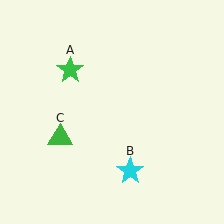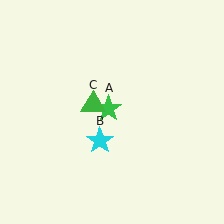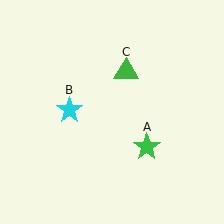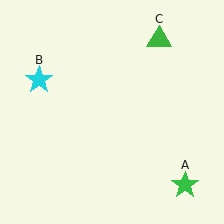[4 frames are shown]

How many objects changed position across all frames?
3 objects changed position: green star (object A), cyan star (object B), green triangle (object C).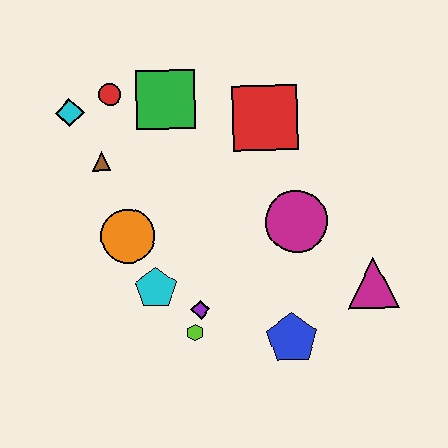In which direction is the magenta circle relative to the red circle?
The magenta circle is to the right of the red circle.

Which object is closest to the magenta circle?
The magenta triangle is closest to the magenta circle.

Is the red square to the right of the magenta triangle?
No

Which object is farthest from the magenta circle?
The cyan diamond is farthest from the magenta circle.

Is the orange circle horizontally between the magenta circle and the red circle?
Yes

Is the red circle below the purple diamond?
No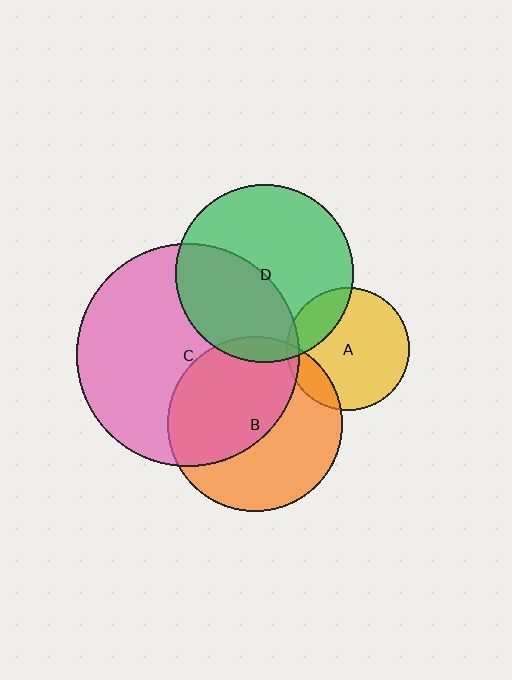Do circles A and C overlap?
Yes.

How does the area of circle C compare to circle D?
Approximately 1.6 times.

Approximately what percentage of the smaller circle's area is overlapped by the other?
Approximately 5%.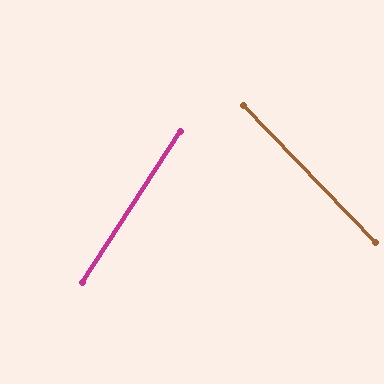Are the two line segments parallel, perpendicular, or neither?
Neither parallel nor perpendicular — they differ by about 77°.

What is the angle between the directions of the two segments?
Approximately 77 degrees.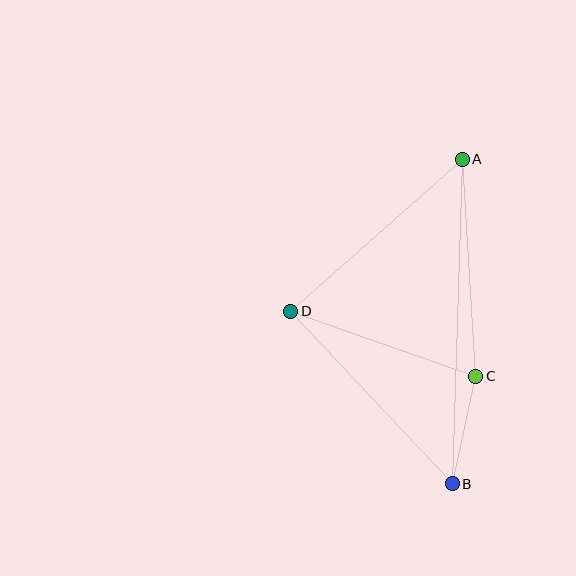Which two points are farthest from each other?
Points A and B are farthest from each other.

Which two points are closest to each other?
Points B and C are closest to each other.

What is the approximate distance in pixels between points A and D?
The distance between A and D is approximately 229 pixels.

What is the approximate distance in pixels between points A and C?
The distance between A and C is approximately 218 pixels.